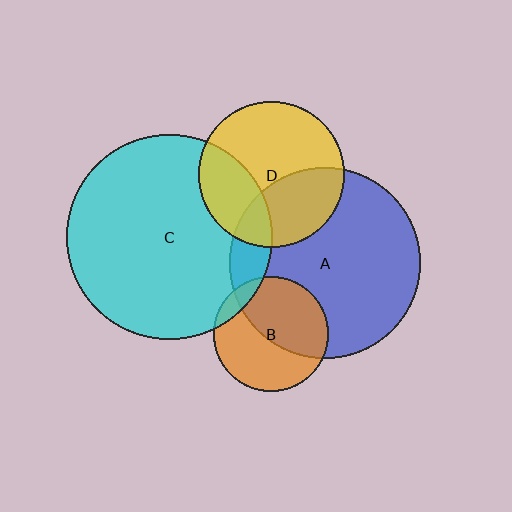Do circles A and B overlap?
Yes.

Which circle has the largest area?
Circle C (cyan).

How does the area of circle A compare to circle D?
Approximately 1.7 times.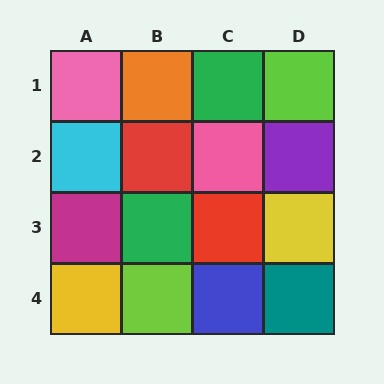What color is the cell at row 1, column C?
Green.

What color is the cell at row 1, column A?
Pink.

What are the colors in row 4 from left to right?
Yellow, lime, blue, teal.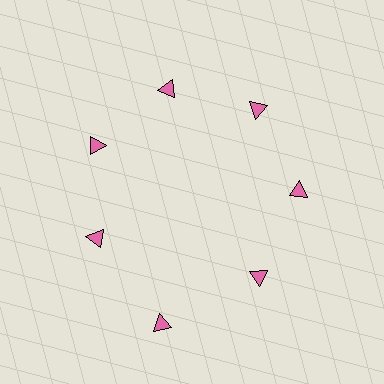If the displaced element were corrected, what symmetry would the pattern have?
It would have 7-fold rotational symmetry — the pattern would map onto itself every 51 degrees.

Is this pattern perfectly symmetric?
No. The 7 pink triangles are arranged in a ring, but one element near the 6 o'clock position is pushed outward from the center, breaking the 7-fold rotational symmetry.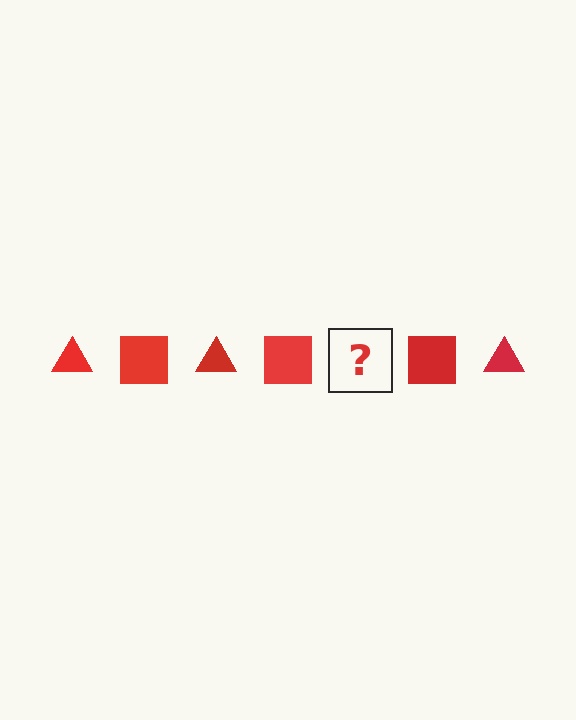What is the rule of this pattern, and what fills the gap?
The rule is that the pattern cycles through triangle, square shapes in red. The gap should be filled with a red triangle.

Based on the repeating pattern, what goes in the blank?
The blank should be a red triangle.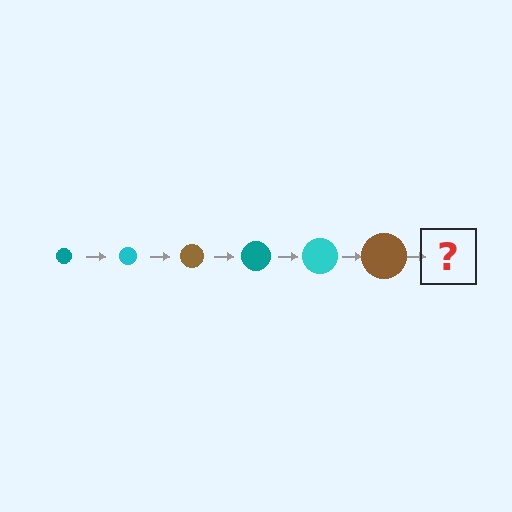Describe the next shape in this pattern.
It should be a teal circle, larger than the previous one.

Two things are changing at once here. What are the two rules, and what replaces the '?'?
The two rules are that the circle grows larger each step and the color cycles through teal, cyan, and brown. The '?' should be a teal circle, larger than the previous one.